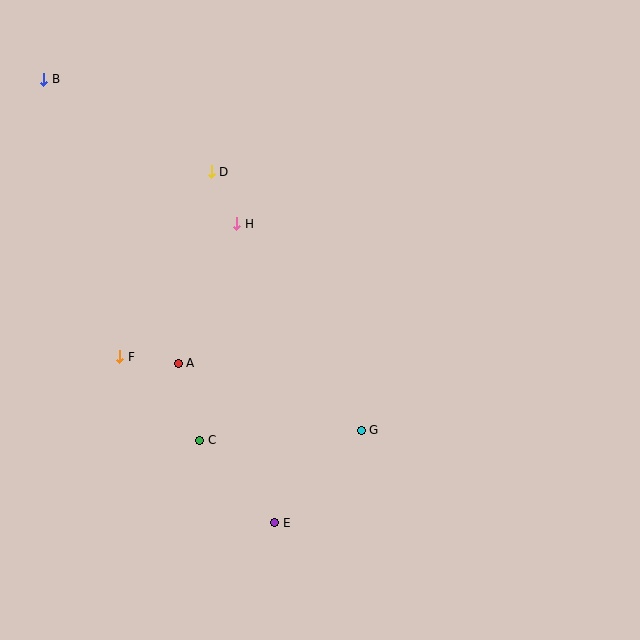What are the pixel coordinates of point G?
Point G is at (361, 430).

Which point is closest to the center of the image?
Point G at (361, 430) is closest to the center.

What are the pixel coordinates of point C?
Point C is at (200, 440).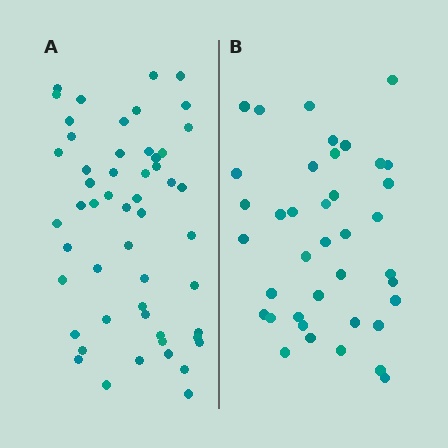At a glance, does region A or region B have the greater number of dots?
Region A (the left region) has more dots.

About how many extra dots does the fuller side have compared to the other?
Region A has approximately 15 more dots than region B.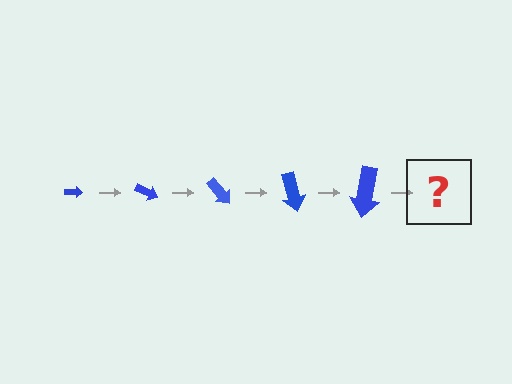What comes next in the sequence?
The next element should be an arrow, larger than the previous one and rotated 125 degrees from the start.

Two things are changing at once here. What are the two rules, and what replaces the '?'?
The two rules are that the arrow grows larger each step and it rotates 25 degrees each step. The '?' should be an arrow, larger than the previous one and rotated 125 degrees from the start.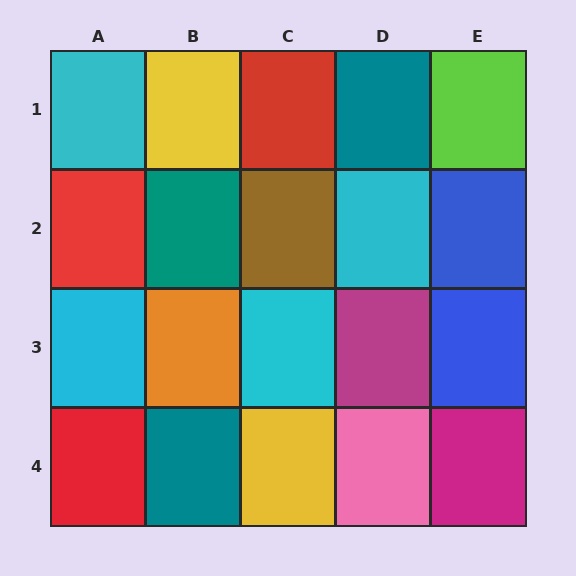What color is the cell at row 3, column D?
Magenta.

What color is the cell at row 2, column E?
Blue.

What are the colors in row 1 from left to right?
Cyan, yellow, red, teal, lime.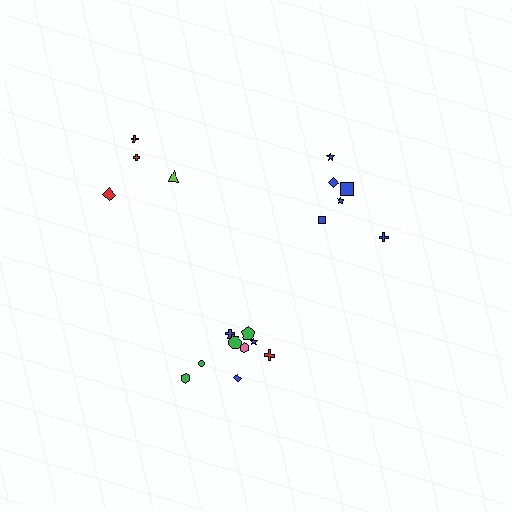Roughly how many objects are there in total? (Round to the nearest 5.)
Roughly 20 objects in total.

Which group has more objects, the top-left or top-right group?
The top-right group.